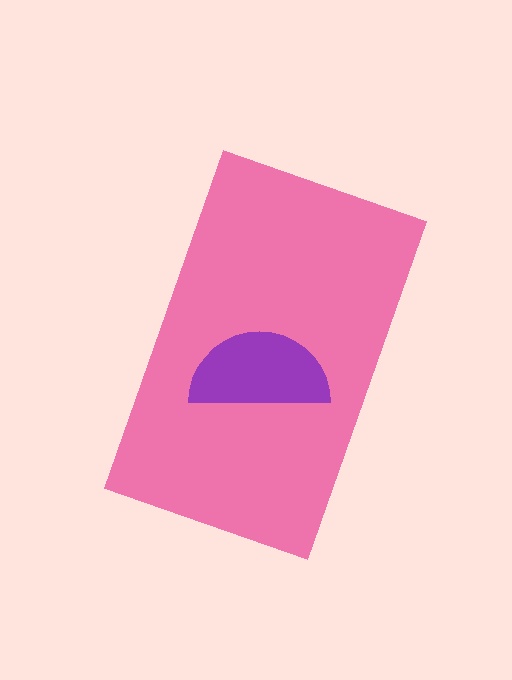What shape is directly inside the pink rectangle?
The purple semicircle.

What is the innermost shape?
The purple semicircle.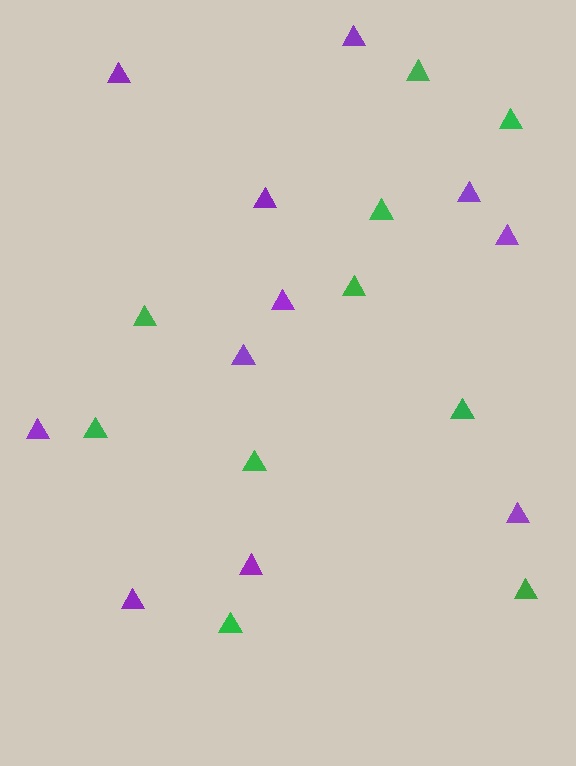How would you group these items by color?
There are 2 groups: one group of purple triangles (11) and one group of green triangles (10).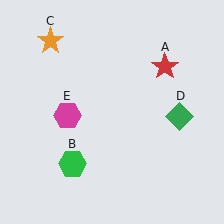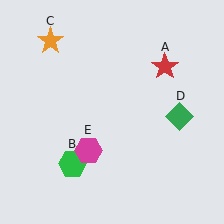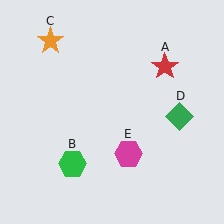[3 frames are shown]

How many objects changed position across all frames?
1 object changed position: magenta hexagon (object E).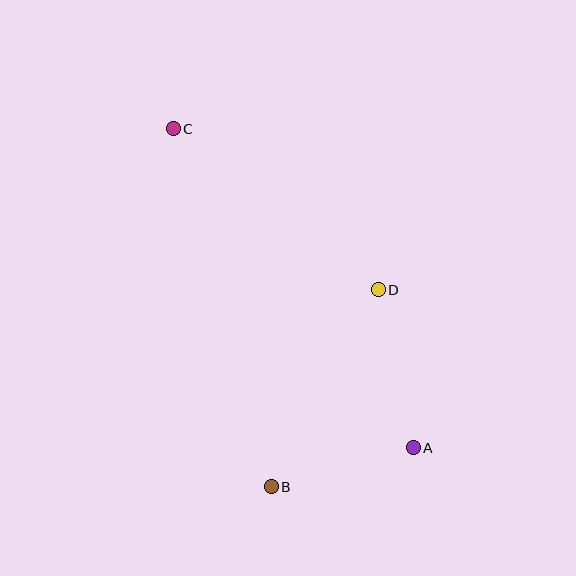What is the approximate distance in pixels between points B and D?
The distance between B and D is approximately 224 pixels.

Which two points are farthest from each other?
Points A and C are farthest from each other.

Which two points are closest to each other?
Points A and B are closest to each other.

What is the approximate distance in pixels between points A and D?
The distance between A and D is approximately 162 pixels.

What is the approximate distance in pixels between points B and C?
The distance between B and C is approximately 371 pixels.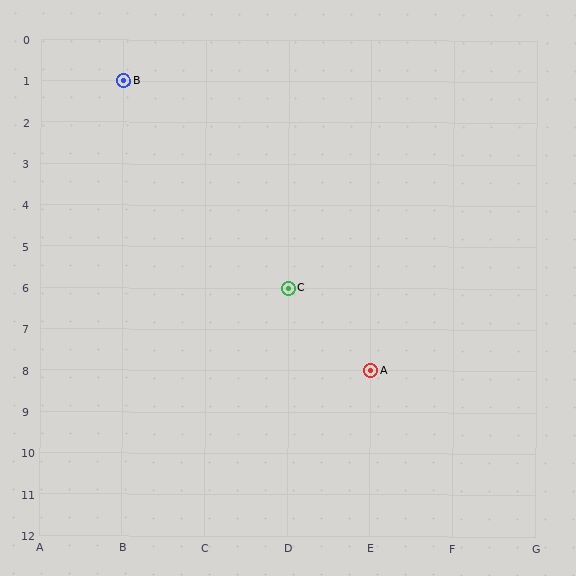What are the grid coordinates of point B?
Point B is at grid coordinates (B, 1).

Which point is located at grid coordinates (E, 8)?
Point A is at (E, 8).